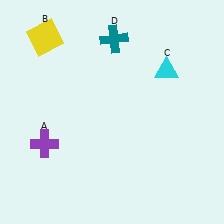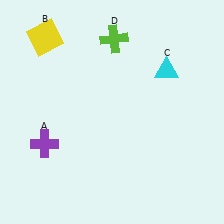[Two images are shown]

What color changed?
The cross (D) changed from teal in Image 1 to lime in Image 2.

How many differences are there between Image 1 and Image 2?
There is 1 difference between the two images.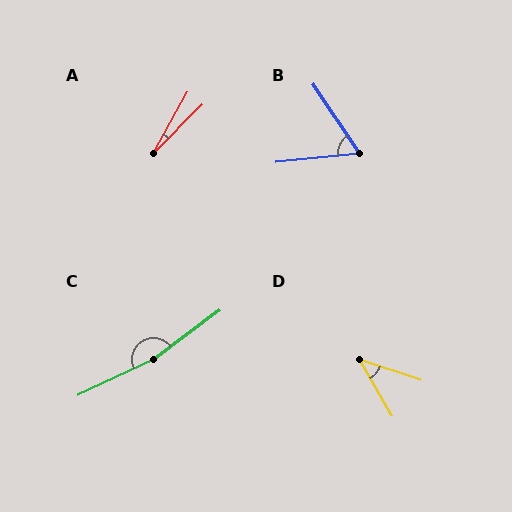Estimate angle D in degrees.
Approximately 42 degrees.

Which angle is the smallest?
A, at approximately 16 degrees.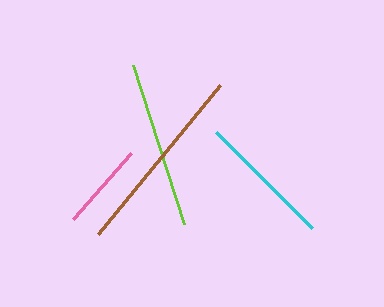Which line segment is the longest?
The brown line is the longest at approximately 192 pixels.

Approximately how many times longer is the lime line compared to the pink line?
The lime line is approximately 1.9 times the length of the pink line.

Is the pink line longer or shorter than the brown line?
The brown line is longer than the pink line.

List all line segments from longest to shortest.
From longest to shortest: brown, lime, cyan, pink.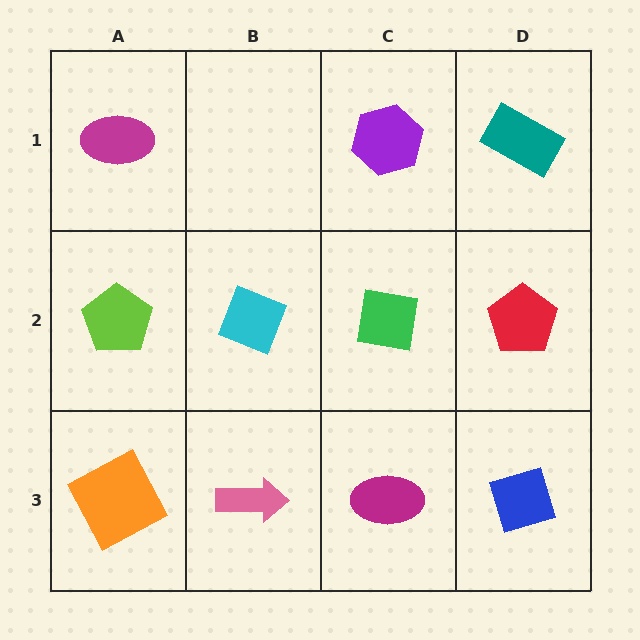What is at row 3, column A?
An orange square.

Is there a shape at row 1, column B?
No, that cell is empty.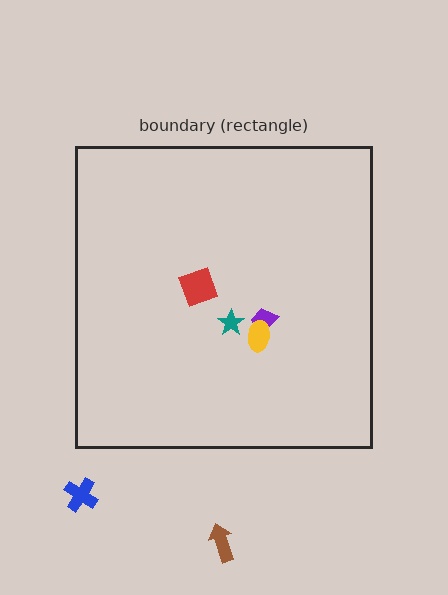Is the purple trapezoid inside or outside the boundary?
Inside.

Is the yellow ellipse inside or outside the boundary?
Inside.